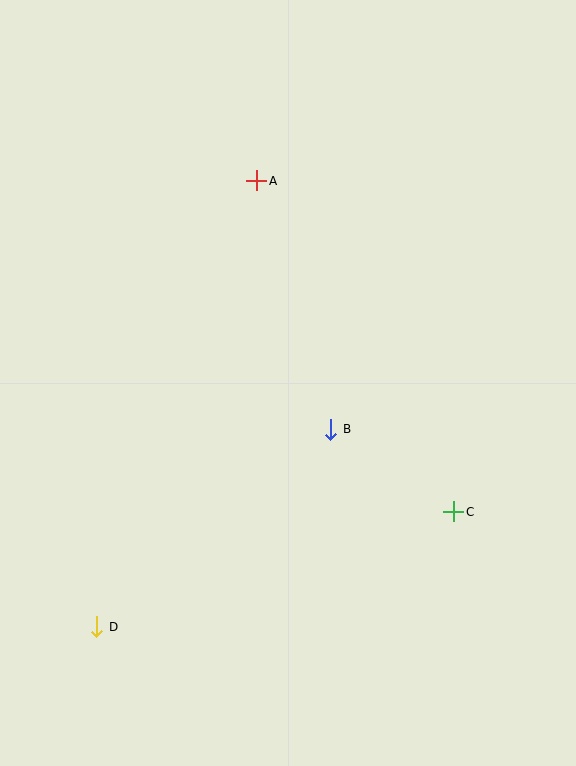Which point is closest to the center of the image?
Point B at (331, 429) is closest to the center.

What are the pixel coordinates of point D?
Point D is at (97, 627).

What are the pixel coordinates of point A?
Point A is at (257, 181).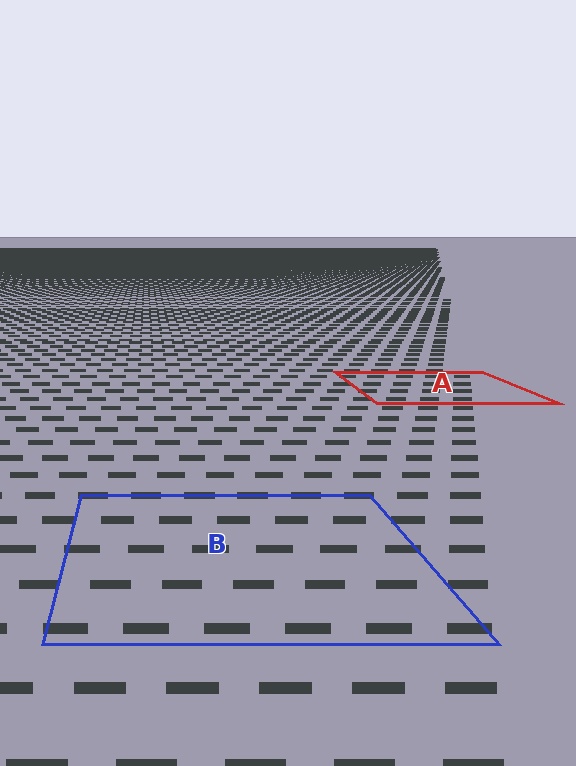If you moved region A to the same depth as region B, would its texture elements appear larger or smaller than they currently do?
They would appear larger. At a closer depth, the same texture elements are projected at a bigger on-screen size.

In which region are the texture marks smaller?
The texture marks are smaller in region A, because it is farther away.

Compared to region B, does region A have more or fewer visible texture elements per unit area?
Region A has more texture elements per unit area — they are packed more densely because it is farther away.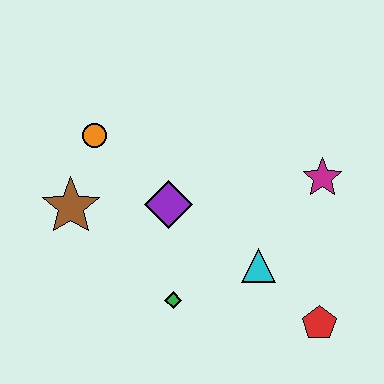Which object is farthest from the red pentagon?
The orange circle is farthest from the red pentagon.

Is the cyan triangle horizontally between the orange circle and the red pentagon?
Yes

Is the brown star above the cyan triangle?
Yes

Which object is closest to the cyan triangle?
The red pentagon is closest to the cyan triangle.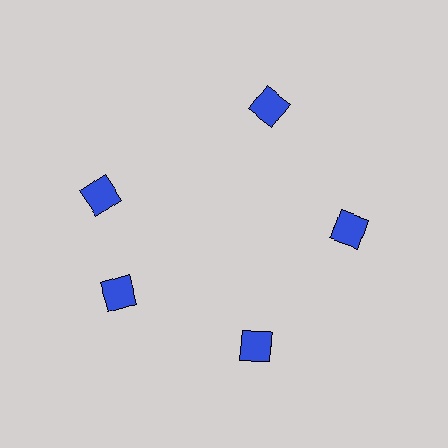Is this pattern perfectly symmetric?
No. The 5 blue squares are arranged in a ring, but one element near the 10 o'clock position is rotated out of alignment along the ring, breaking the 5-fold rotational symmetry.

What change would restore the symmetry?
The symmetry would be restored by rotating it back into even spacing with its neighbors so that all 5 squares sit at equal angles and equal distance from the center.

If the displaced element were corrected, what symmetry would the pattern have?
It would have 5-fold rotational symmetry — the pattern would map onto itself every 72 degrees.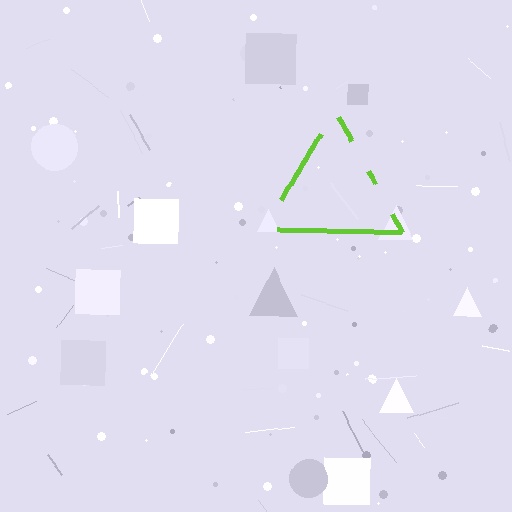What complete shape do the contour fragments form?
The contour fragments form a triangle.